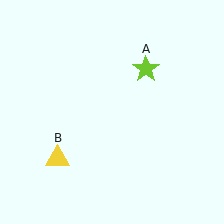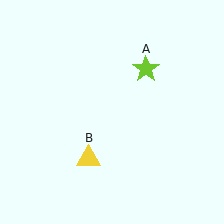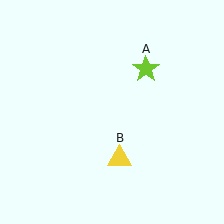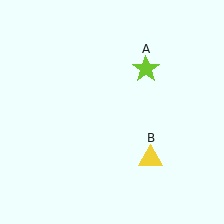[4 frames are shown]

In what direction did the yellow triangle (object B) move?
The yellow triangle (object B) moved right.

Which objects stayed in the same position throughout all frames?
Lime star (object A) remained stationary.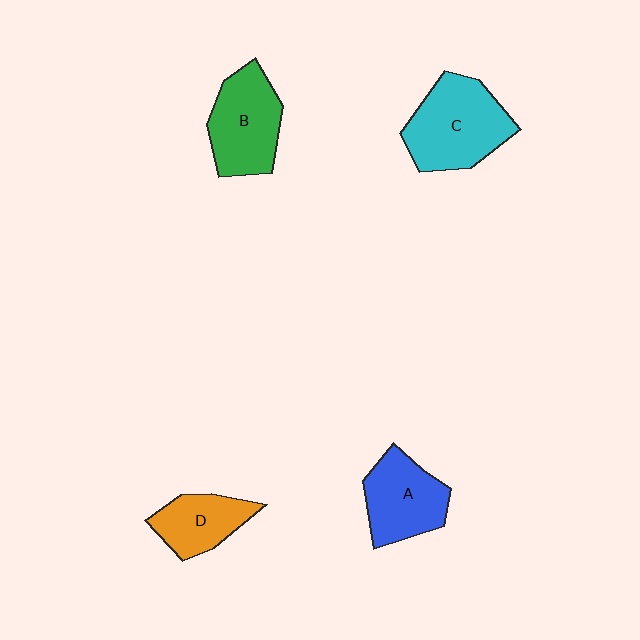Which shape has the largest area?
Shape C (cyan).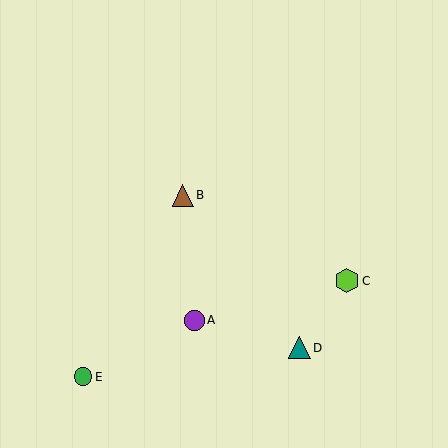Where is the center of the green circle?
The center of the green circle is at (83, 377).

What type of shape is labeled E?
Shape E is a green circle.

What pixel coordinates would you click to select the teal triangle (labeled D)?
Click at (299, 348) to select the teal triangle D.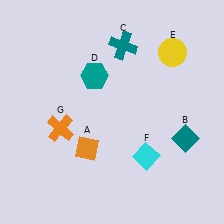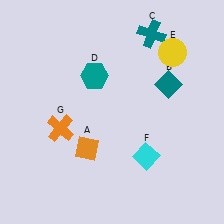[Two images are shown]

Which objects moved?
The objects that moved are: the teal diamond (B), the teal cross (C).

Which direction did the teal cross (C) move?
The teal cross (C) moved right.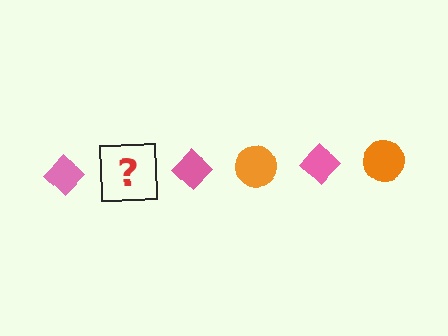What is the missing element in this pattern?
The missing element is an orange circle.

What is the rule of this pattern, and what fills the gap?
The rule is that the pattern alternates between pink diamond and orange circle. The gap should be filled with an orange circle.